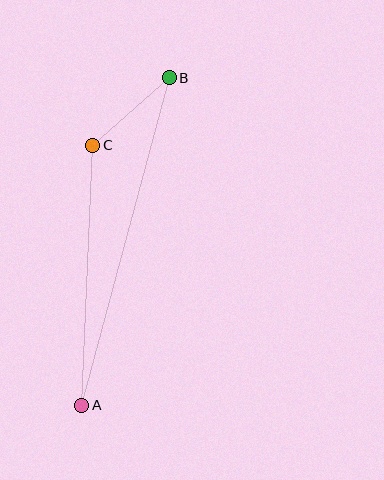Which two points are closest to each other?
Points B and C are closest to each other.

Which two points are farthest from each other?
Points A and B are farthest from each other.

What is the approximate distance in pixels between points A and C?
The distance between A and C is approximately 261 pixels.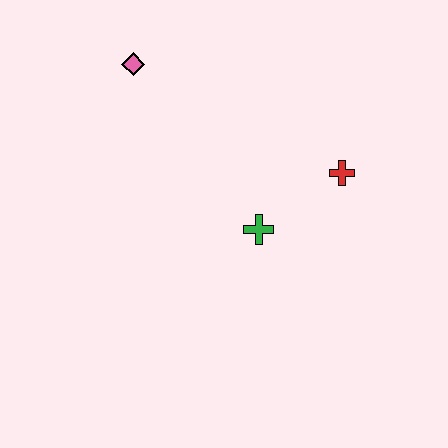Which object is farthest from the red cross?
The pink diamond is farthest from the red cross.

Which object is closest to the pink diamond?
The green cross is closest to the pink diamond.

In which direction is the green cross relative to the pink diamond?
The green cross is below the pink diamond.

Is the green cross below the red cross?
Yes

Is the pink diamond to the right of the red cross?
No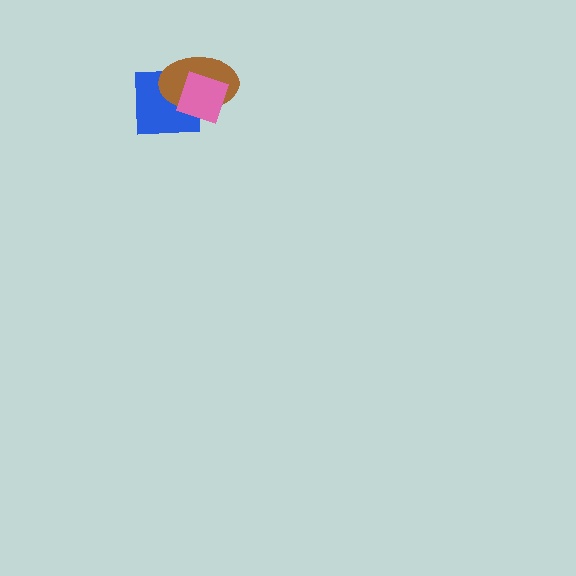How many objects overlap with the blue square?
2 objects overlap with the blue square.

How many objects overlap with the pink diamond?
2 objects overlap with the pink diamond.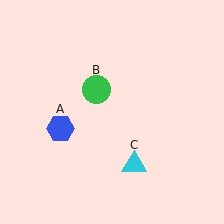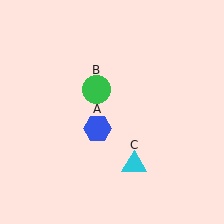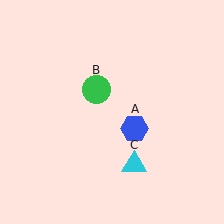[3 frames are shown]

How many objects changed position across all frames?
1 object changed position: blue hexagon (object A).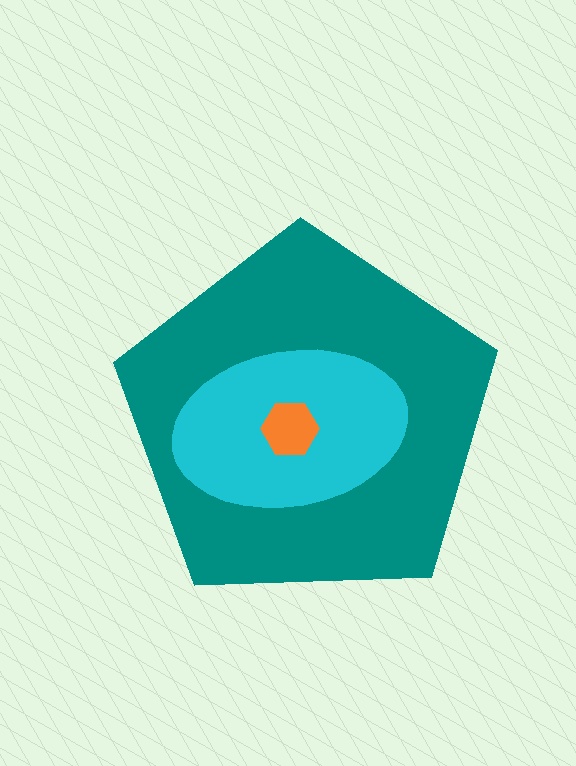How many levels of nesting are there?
3.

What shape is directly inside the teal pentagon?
The cyan ellipse.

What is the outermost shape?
The teal pentagon.